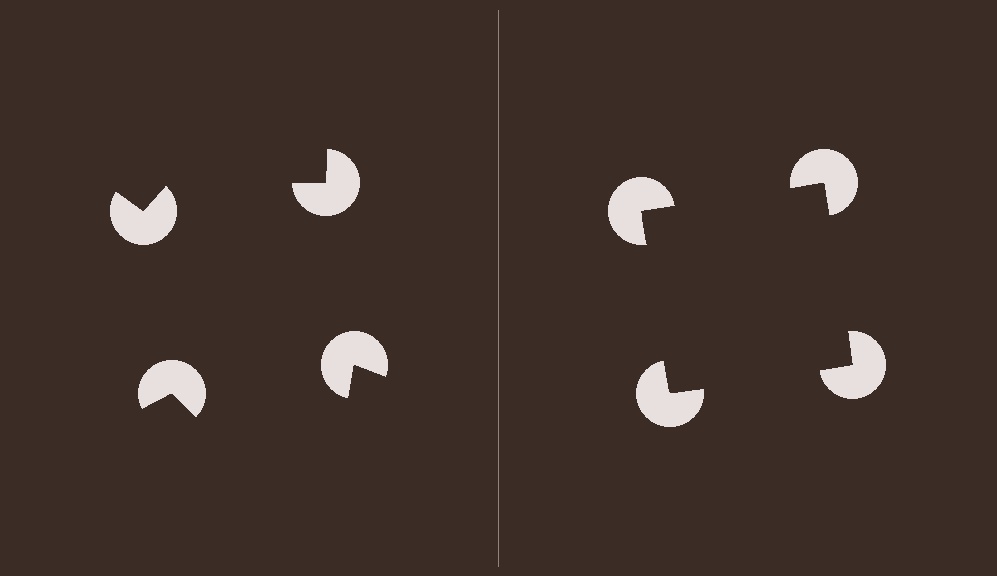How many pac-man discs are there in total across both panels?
8 — 4 on each side.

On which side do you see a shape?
An illusory square appears on the right side. On the left side the wedge cuts are rotated, so no coherent shape forms.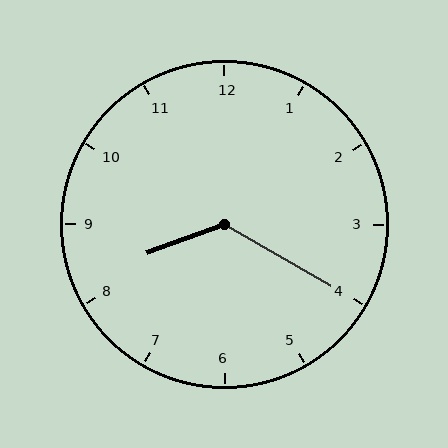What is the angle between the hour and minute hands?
Approximately 130 degrees.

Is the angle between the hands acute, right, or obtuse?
It is obtuse.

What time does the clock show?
8:20.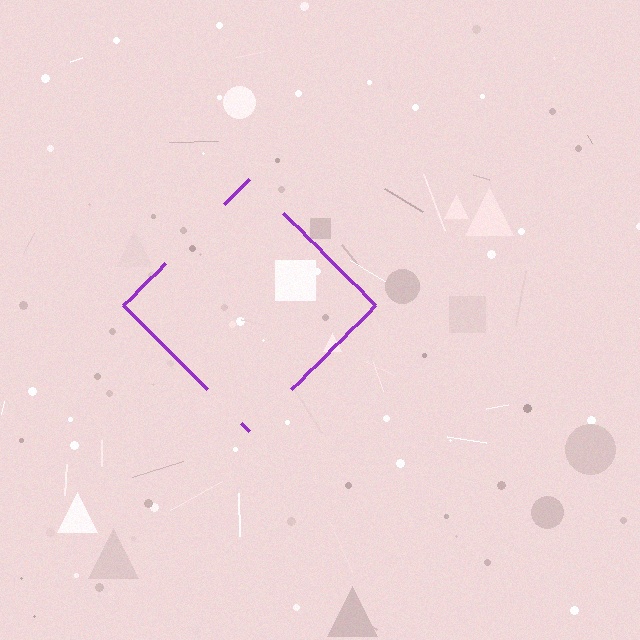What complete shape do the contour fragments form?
The contour fragments form a diamond.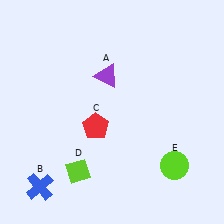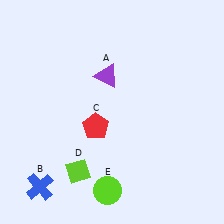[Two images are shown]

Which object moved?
The lime circle (E) moved left.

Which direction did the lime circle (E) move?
The lime circle (E) moved left.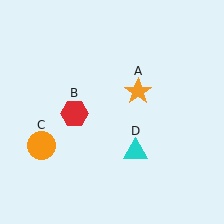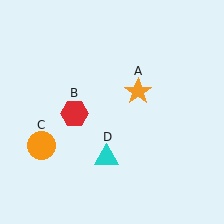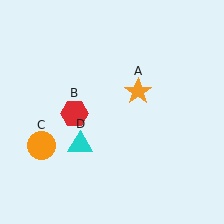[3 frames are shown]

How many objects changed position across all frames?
1 object changed position: cyan triangle (object D).